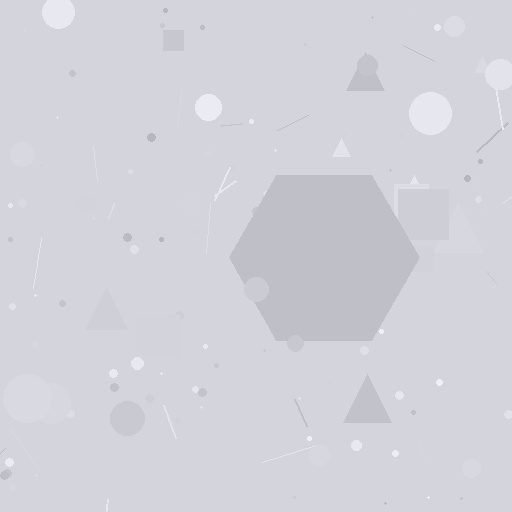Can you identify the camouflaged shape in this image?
The camouflaged shape is a hexagon.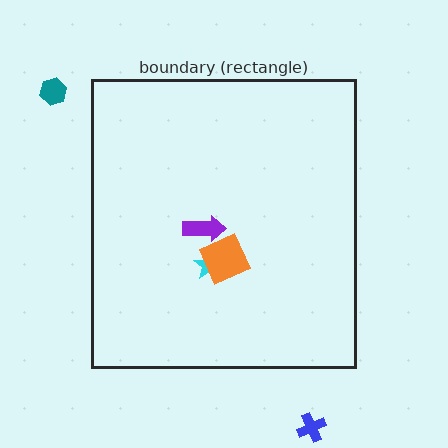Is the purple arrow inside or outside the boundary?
Inside.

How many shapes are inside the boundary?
3 inside, 2 outside.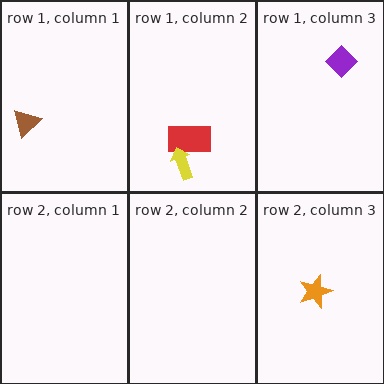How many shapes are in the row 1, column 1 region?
1.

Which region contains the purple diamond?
The row 1, column 3 region.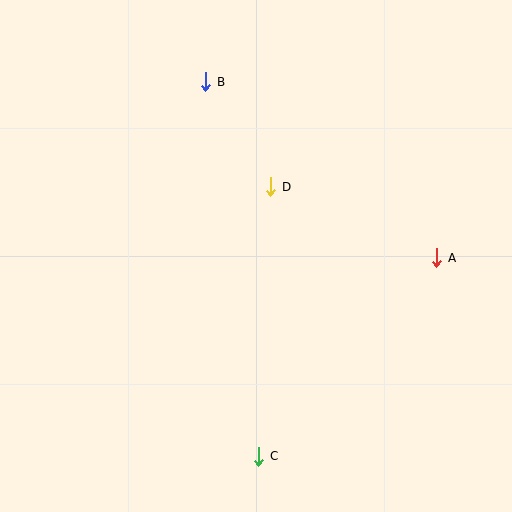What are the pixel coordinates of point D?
Point D is at (271, 187).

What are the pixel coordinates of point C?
Point C is at (259, 457).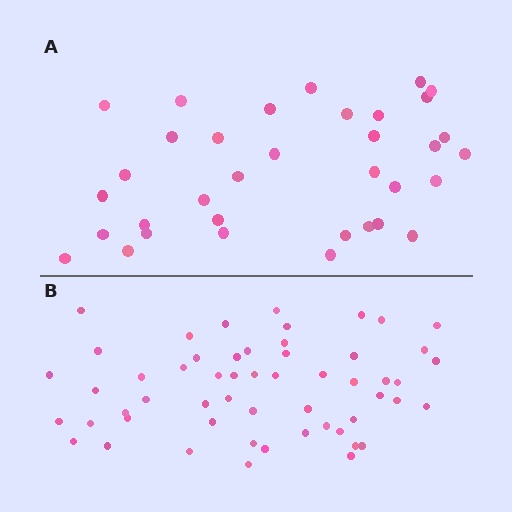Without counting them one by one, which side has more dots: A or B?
Region B (the bottom region) has more dots.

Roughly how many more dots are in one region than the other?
Region B has approximately 20 more dots than region A.